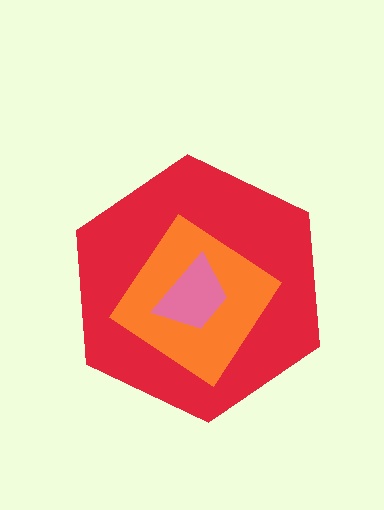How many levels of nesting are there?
3.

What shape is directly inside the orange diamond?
The pink trapezoid.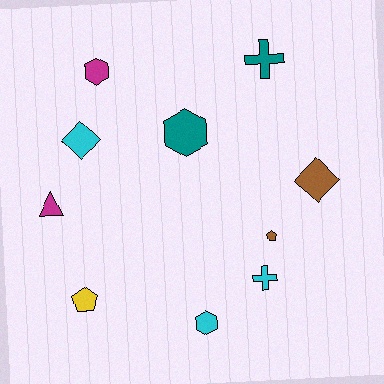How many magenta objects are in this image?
There are 2 magenta objects.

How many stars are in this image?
There are no stars.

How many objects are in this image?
There are 10 objects.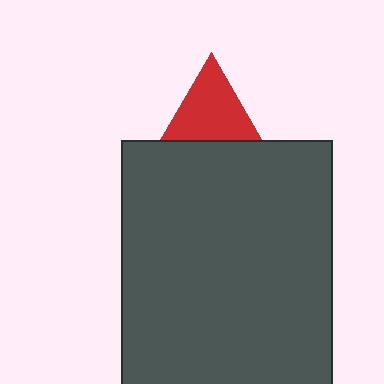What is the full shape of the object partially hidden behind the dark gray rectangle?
The partially hidden object is a red triangle.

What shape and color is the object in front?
The object in front is a dark gray rectangle.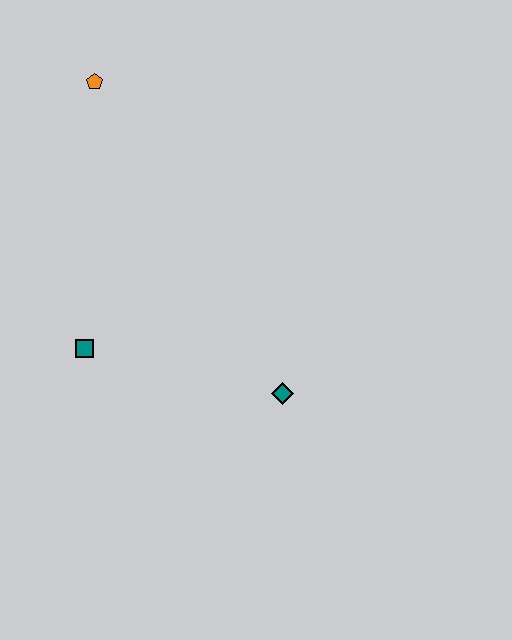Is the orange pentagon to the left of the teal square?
No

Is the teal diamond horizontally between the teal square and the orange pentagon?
No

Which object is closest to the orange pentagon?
The teal square is closest to the orange pentagon.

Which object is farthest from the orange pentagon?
The teal diamond is farthest from the orange pentagon.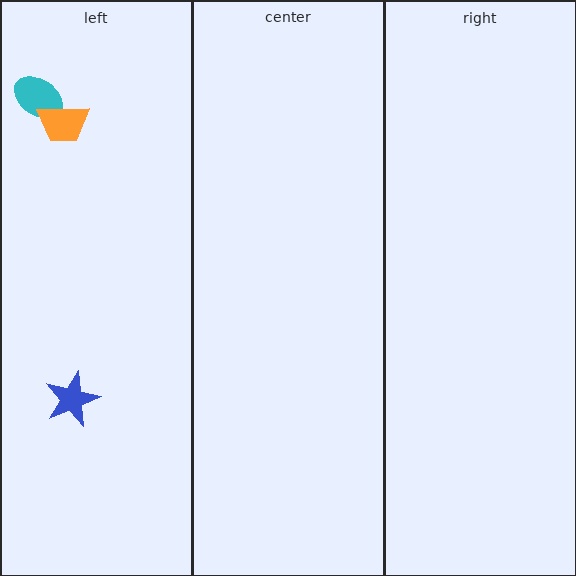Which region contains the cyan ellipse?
The left region.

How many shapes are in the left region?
3.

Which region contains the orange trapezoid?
The left region.